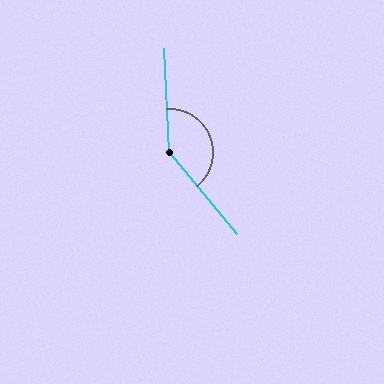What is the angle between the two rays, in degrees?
Approximately 144 degrees.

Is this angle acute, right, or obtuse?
It is obtuse.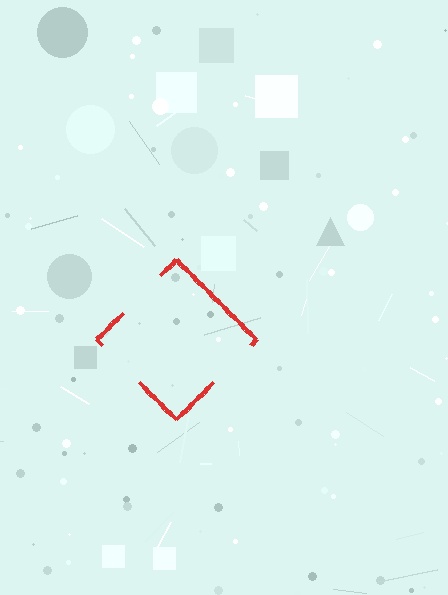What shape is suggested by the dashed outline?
The dashed outline suggests a diamond.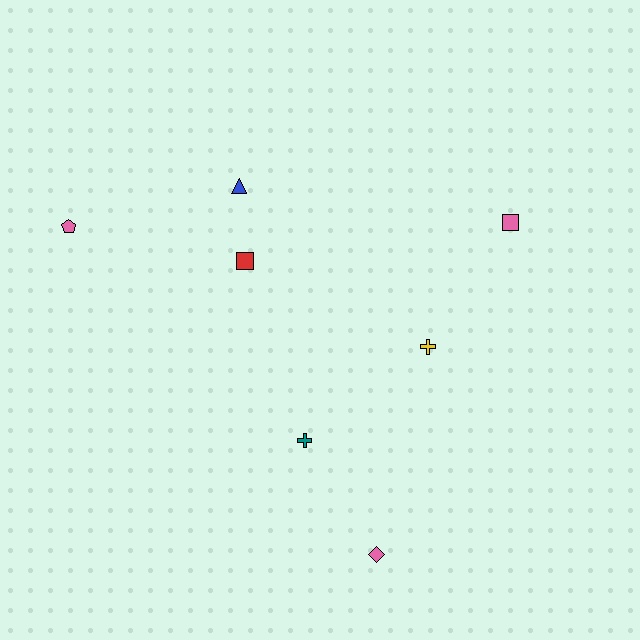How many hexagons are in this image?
There are no hexagons.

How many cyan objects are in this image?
There are no cyan objects.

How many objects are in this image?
There are 7 objects.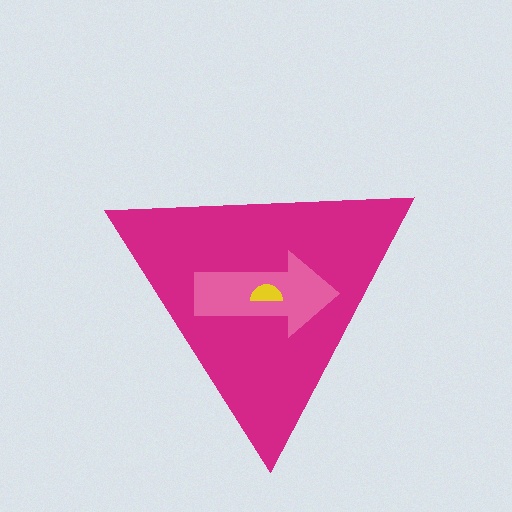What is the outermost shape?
The magenta triangle.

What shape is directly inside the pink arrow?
The yellow semicircle.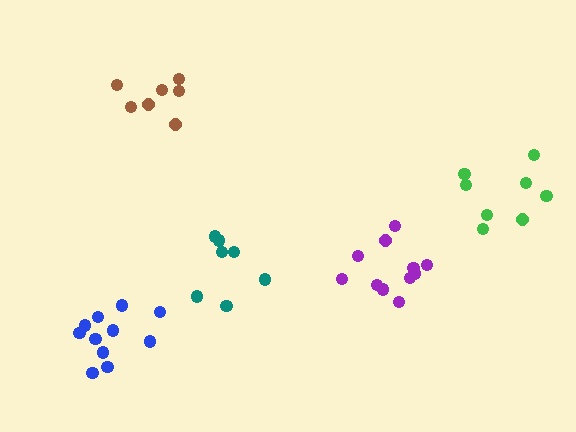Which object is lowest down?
The blue cluster is bottommost.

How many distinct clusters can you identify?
There are 5 distinct clusters.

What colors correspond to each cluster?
The clusters are colored: blue, purple, green, brown, teal.